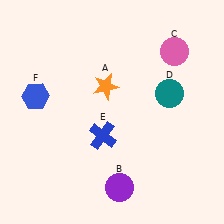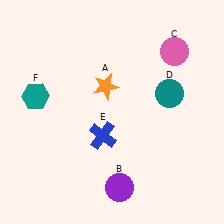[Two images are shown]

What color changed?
The hexagon (F) changed from blue in Image 1 to teal in Image 2.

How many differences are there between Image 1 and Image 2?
There is 1 difference between the two images.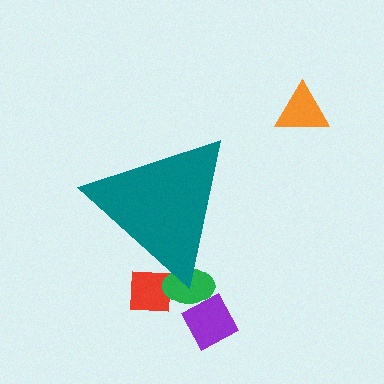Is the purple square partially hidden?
No, the purple square is fully visible.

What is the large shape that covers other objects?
A teal triangle.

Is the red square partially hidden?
Yes, the red square is partially hidden behind the teal triangle.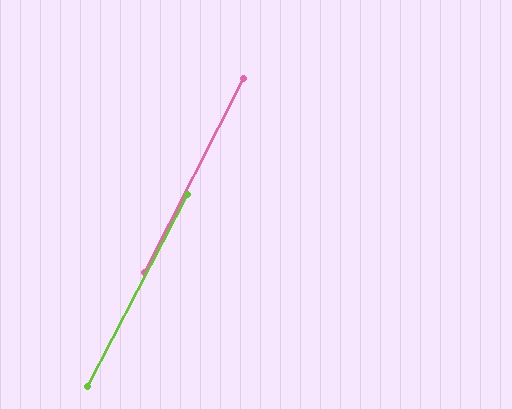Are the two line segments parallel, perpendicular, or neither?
Parallel — their directions differ by only 0.3°.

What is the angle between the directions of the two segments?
Approximately 0 degrees.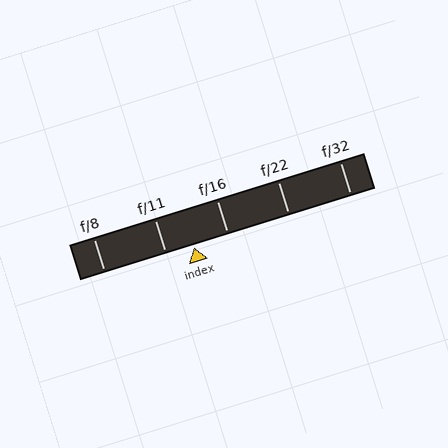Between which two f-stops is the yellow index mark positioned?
The index mark is between f/11 and f/16.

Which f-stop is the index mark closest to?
The index mark is closest to f/11.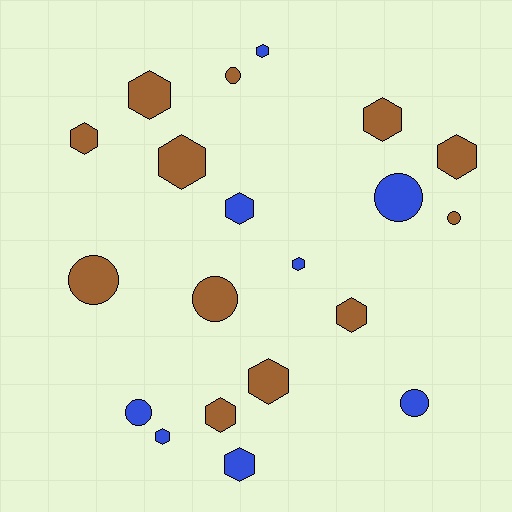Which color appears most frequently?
Brown, with 12 objects.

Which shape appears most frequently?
Hexagon, with 13 objects.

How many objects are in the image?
There are 20 objects.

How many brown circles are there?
There are 4 brown circles.